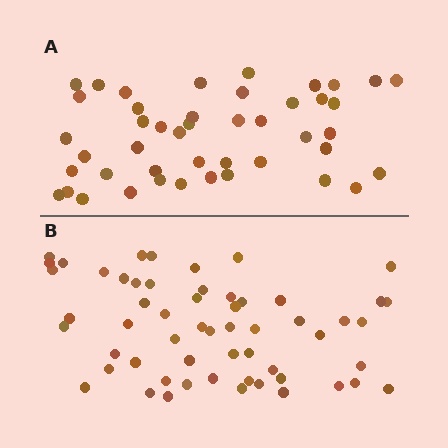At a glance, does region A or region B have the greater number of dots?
Region B (the bottom region) has more dots.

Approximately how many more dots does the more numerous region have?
Region B has roughly 12 or so more dots than region A.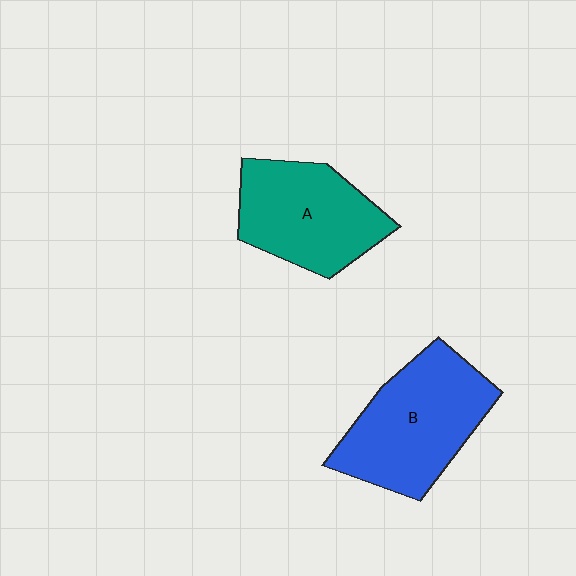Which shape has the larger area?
Shape B (blue).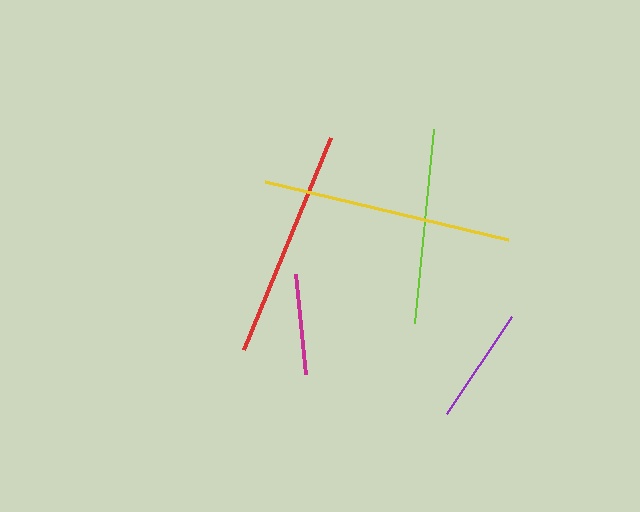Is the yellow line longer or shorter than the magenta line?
The yellow line is longer than the magenta line.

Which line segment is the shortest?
The magenta line is the shortest at approximately 101 pixels.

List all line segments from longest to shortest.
From longest to shortest: yellow, red, lime, purple, magenta.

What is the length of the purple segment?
The purple segment is approximately 117 pixels long.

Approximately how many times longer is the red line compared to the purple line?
The red line is approximately 2.0 times the length of the purple line.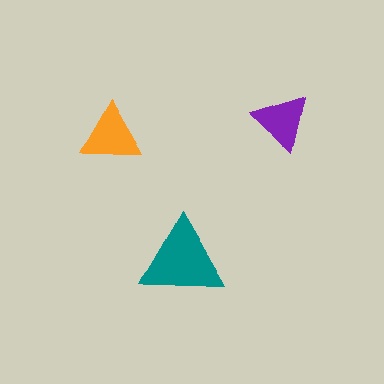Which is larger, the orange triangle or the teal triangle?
The teal one.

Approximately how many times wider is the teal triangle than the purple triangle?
About 1.5 times wider.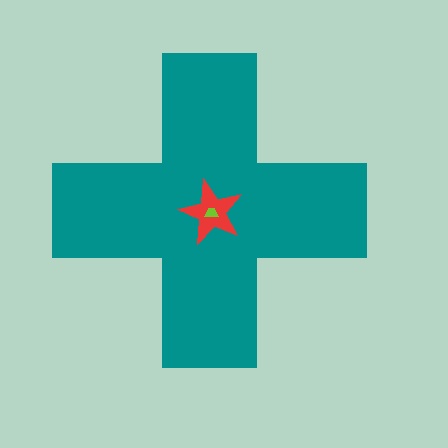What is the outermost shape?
The teal cross.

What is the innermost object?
The lime trapezoid.